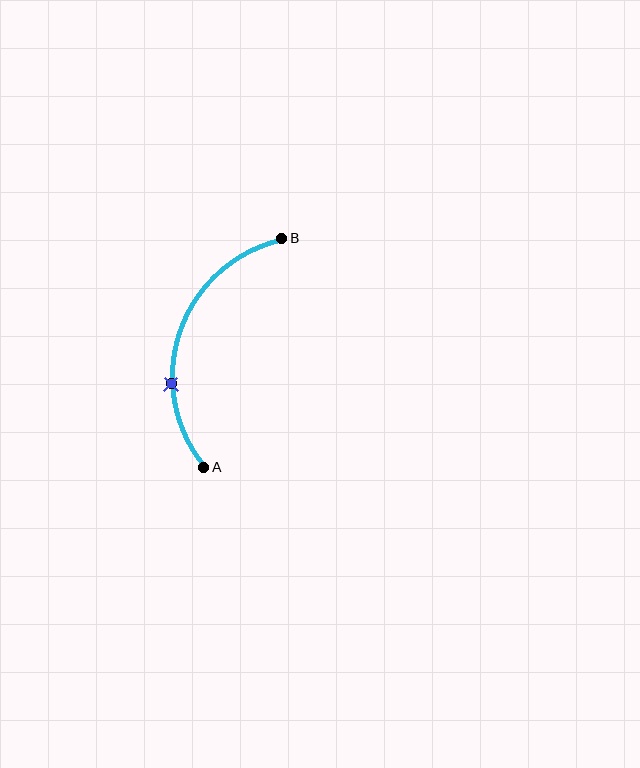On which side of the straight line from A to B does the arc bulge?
The arc bulges to the left of the straight line connecting A and B.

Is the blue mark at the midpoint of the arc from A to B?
No. The blue mark lies on the arc but is closer to endpoint A. The arc midpoint would be at the point on the curve equidistant along the arc from both A and B.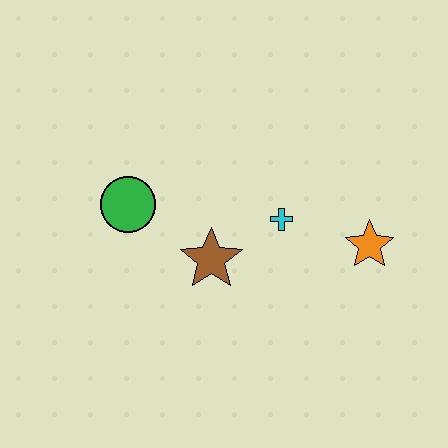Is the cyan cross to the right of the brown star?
Yes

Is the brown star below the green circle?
Yes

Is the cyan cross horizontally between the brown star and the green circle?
No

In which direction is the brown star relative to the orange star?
The brown star is to the left of the orange star.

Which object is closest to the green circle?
The brown star is closest to the green circle.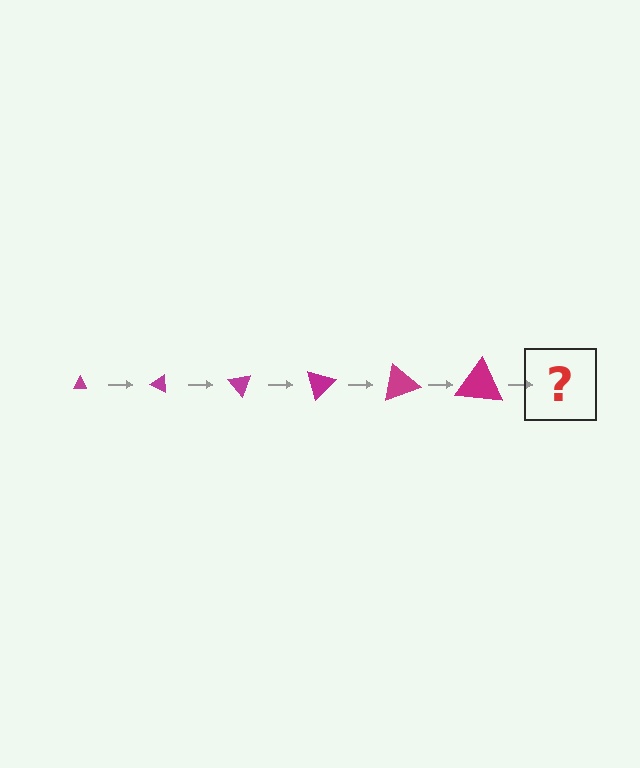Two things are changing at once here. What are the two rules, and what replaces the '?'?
The two rules are that the triangle grows larger each step and it rotates 25 degrees each step. The '?' should be a triangle, larger than the previous one and rotated 150 degrees from the start.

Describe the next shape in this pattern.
It should be a triangle, larger than the previous one and rotated 150 degrees from the start.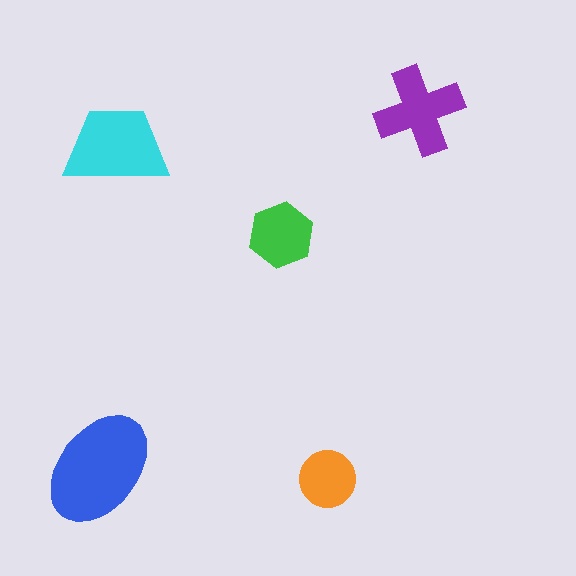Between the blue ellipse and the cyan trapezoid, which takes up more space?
The blue ellipse.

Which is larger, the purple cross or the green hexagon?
The purple cross.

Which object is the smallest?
The orange circle.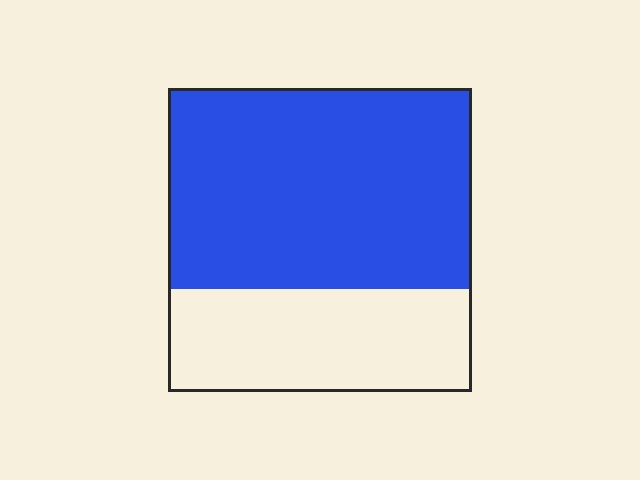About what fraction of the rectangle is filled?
About two thirds (2/3).